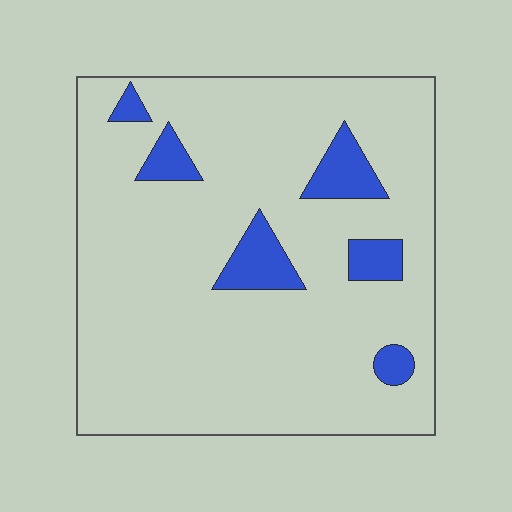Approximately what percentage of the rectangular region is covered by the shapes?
Approximately 10%.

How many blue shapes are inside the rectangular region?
6.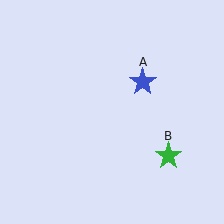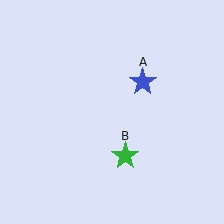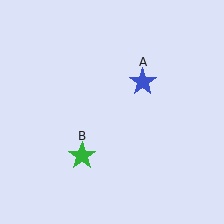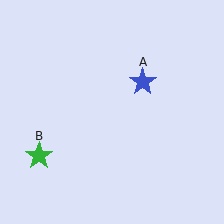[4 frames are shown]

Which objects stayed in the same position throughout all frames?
Blue star (object A) remained stationary.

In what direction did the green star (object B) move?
The green star (object B) moved left.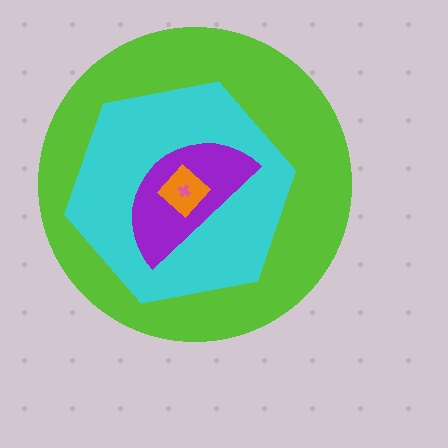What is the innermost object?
The pink cross.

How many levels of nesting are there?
5.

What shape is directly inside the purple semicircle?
The orange diamond.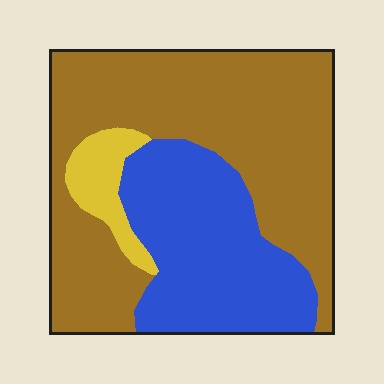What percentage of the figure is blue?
Blue takes up about one third (1/3) of the figure.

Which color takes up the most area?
Brown, at roughly 60%.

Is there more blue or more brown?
Brown.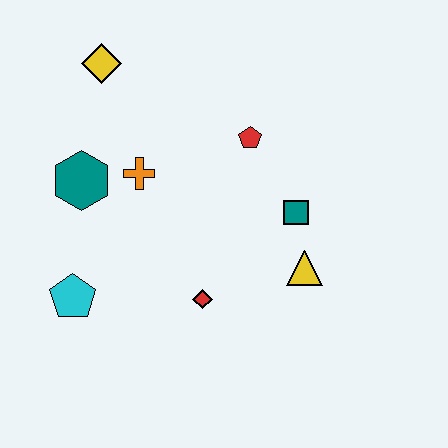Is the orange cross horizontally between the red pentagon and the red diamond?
No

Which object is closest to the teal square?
The yellow triangle is closest to the teal square.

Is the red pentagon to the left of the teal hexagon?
No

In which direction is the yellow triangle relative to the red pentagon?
The yellow triangle is below the red pentagon.